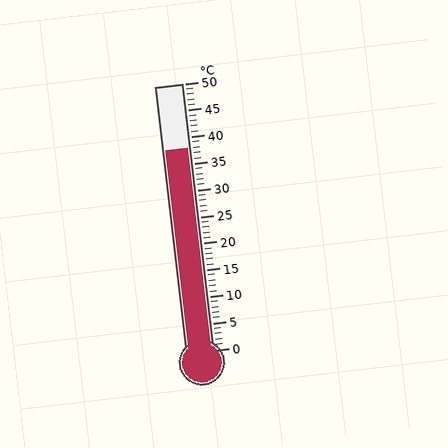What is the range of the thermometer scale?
The thermometer scale ranges from 0°C to 50°C.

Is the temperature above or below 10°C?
The temperature is above 10°C.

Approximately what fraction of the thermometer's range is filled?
The thermometer is filled to approximately 75% of its range.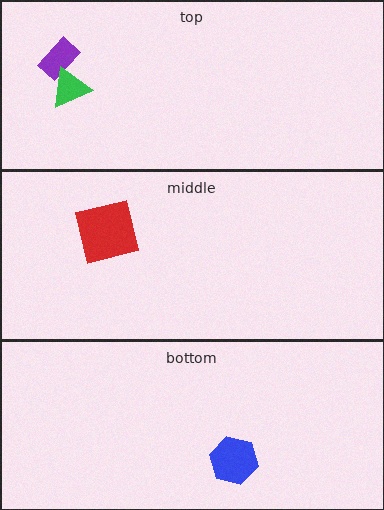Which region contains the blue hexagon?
The bottom region.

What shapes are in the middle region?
The yellow star, the red square.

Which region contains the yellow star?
The middle region.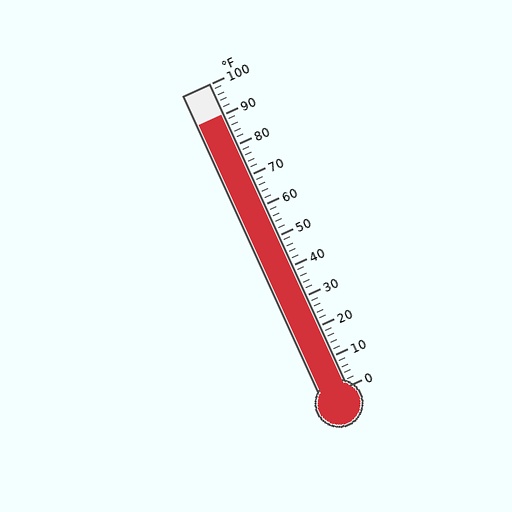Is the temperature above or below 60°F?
The temperature is above 60°F.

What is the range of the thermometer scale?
The thermometer scale ranges from 0°F to 100°F.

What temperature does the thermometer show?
The thermometer shows approximately 90°F.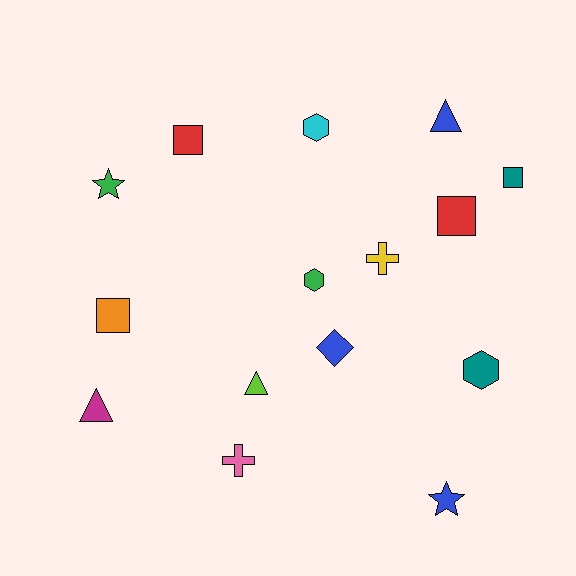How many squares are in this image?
There are 4 squares.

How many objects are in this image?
There are 15 objects.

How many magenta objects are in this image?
There is 1 magenta object.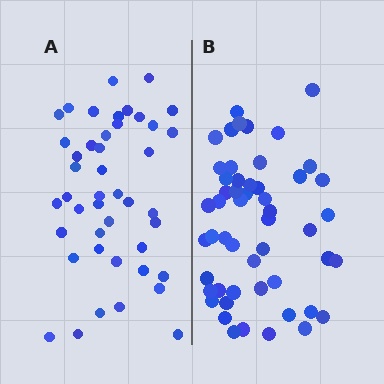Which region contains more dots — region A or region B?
Region B (the right region) has more dots.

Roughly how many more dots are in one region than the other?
Region B has roughly 8 or so more dots than region A.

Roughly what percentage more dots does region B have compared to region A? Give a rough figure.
About 20% more.